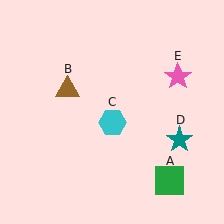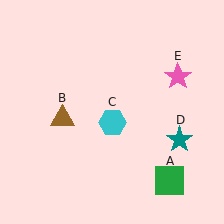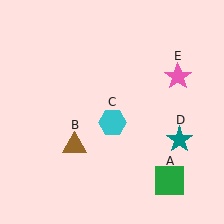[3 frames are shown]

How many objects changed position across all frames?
1 object changed position: brown triangle (object B).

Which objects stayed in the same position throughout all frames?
Green square (object A) and cyan hexagon (object C) and teal star (object D) and pink star (object E) remained stationary.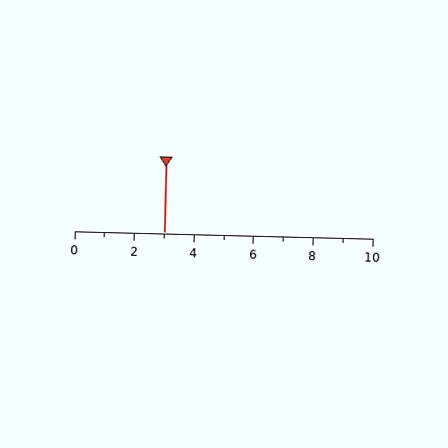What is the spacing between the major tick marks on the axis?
The major ticks are spaced 2 apart.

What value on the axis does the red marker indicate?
The marker indicates approximately 3.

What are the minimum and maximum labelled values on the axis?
The axis runs from 0 to 10.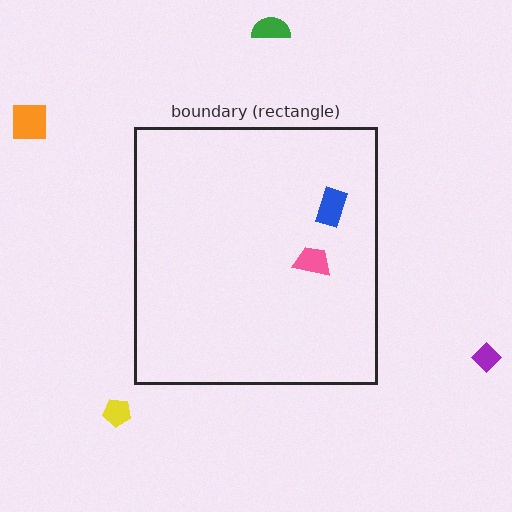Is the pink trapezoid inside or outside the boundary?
Inside.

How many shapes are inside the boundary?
2 inside, 4 outside.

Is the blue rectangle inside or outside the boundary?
Inside.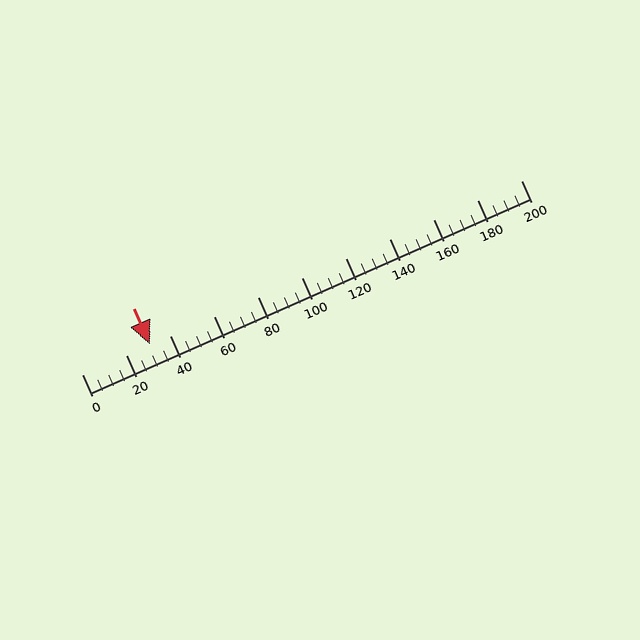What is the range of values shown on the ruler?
The ruler shows values from 0 to 200.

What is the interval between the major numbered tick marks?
The major tick marks are spaced 20 units apart.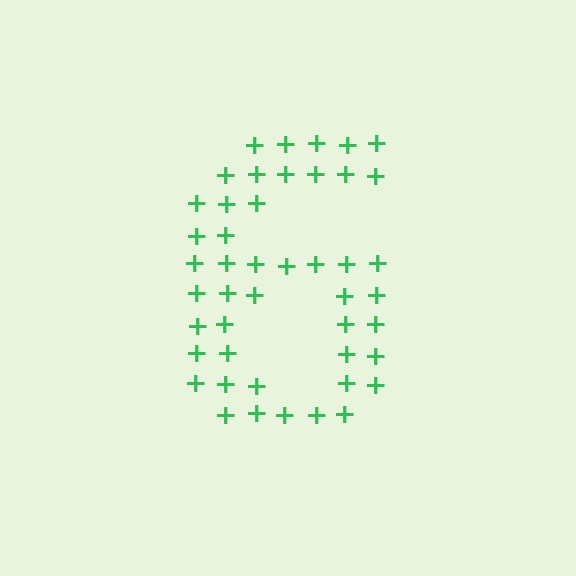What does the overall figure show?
The overall figure shows the digit 6.